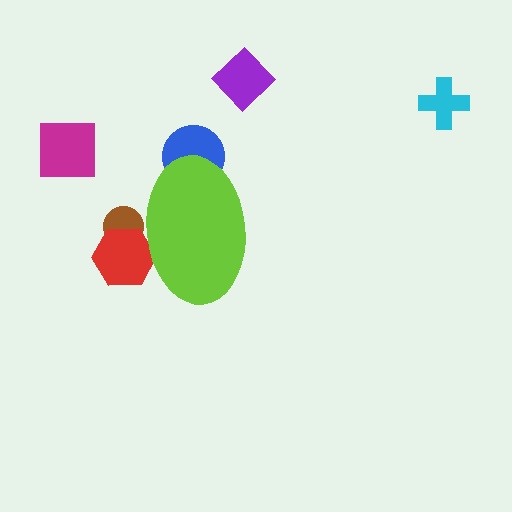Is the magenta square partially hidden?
No, the magenta square is fully visible.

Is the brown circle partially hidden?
Yes, the brown circle is partially hidden behind the lime ellipse.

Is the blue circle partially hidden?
Yes, the blue circle is partially hidden behind the lime ellipse.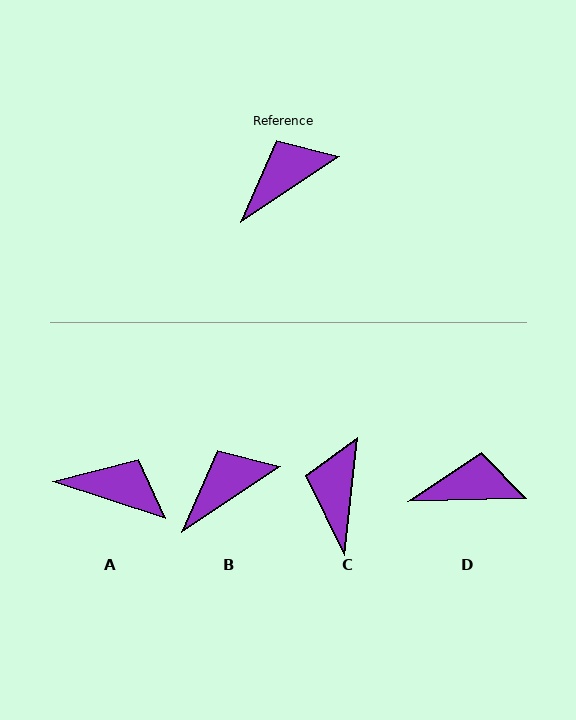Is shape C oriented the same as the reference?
No, it is off by about 50 degrees.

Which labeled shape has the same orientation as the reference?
B.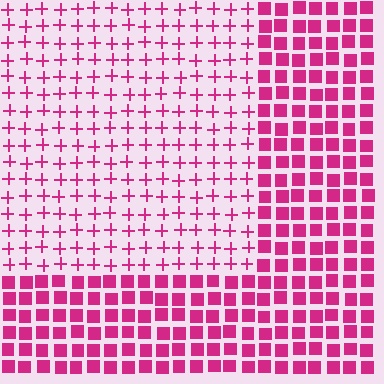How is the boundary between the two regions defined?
The boundary is defined by a change in element shape: plus signs inside vs. squares outside. All elements share the same color and spacing.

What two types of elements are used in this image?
The image uses plus signs inside the rectangle region and squares outside it.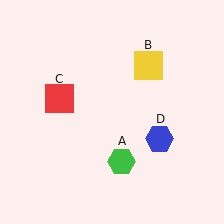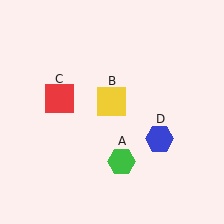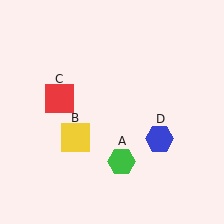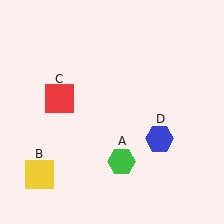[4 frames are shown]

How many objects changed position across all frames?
1 object changed position: yellow square (object B).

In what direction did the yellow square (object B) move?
The yellow square (object B) moved down and to the left.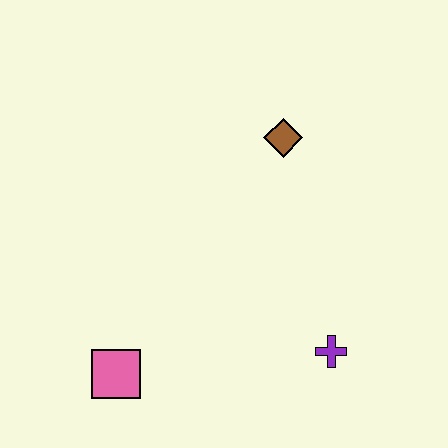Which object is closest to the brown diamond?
The purple cross is closest to the brown diamond.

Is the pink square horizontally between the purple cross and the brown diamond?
No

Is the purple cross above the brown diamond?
No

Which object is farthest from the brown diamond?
The pink square is farthest from the brown diamond.